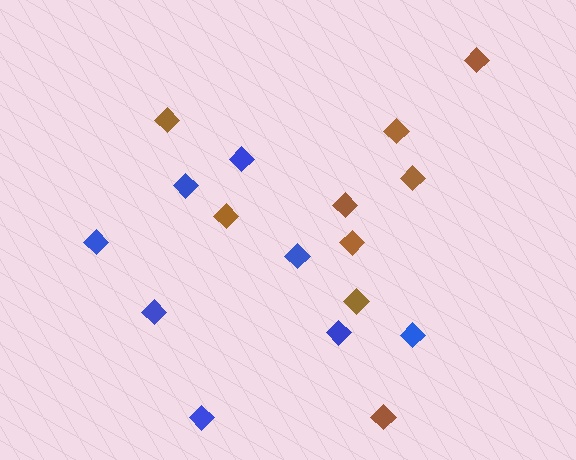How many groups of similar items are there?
There are 2 groups: one group of blue diamonds (8) and one group of brown diamonds (9).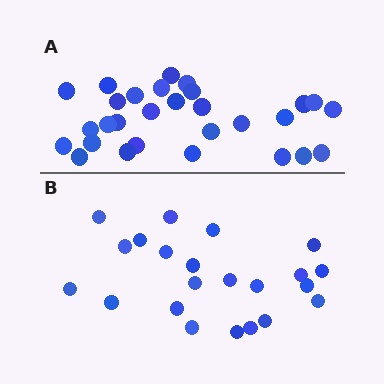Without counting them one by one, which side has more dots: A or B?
Region A (the top region) has more dots.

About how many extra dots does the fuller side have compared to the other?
Region A has roughly 8 or so more dots than region B.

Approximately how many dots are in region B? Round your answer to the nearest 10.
About 20 dots. (The exact count is 22, which rounds to 20.)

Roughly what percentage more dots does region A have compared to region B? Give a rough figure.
About 30% more.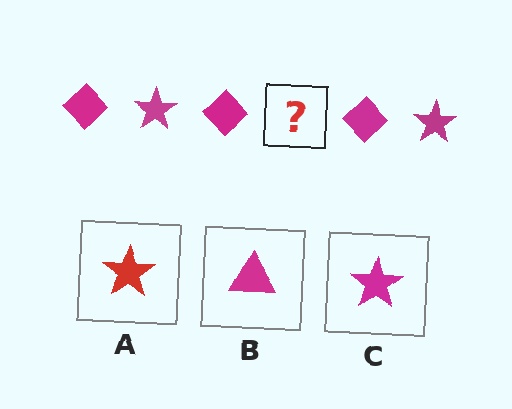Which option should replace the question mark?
Option C.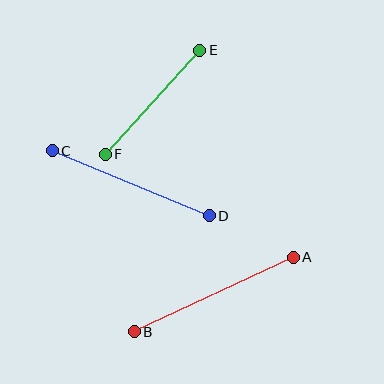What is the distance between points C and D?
The distance is approximately 170 pixels.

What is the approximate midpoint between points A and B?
The midpoint is at approximately (214, 294) pixels.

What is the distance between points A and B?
The distance is approximately 176 pixels.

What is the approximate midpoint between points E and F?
The midpoint is at approximately (152, 102) pixels.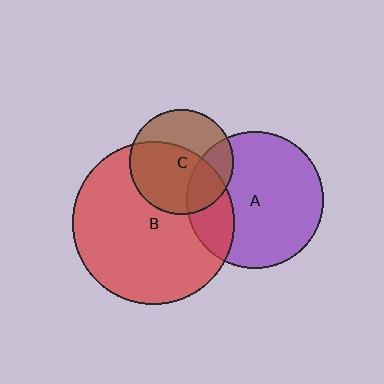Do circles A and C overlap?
Yes.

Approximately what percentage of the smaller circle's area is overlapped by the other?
Approximately 25%.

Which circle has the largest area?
Circle B (red).